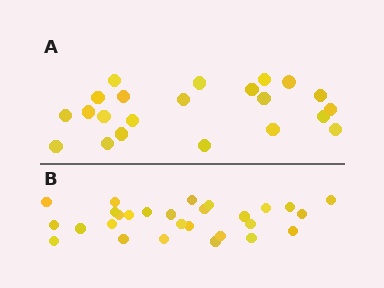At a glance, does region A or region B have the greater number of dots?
Region B (the bottom region) has more dots.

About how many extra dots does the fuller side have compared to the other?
Region B has about 6 more dots than region A.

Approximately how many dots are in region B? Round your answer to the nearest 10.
About 30 dots. (The exact count is 28, which rounds to 30.)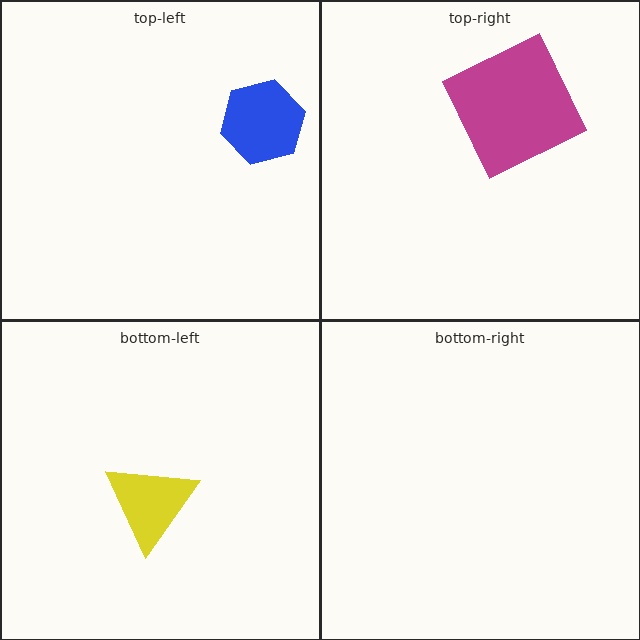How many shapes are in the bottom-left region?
1.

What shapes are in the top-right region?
The magenta square.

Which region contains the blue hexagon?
The top-left region.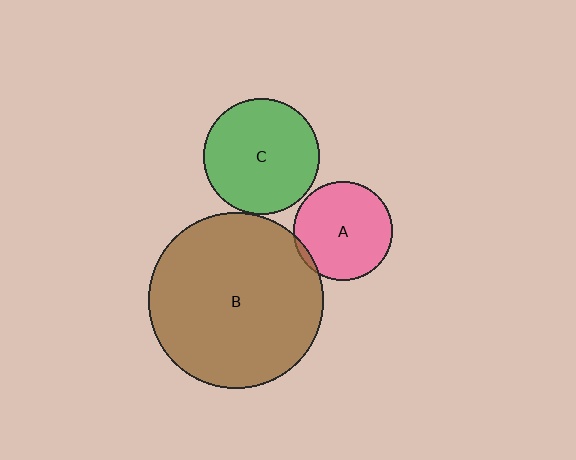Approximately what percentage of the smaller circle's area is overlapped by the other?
Approximately 5%.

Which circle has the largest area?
Circle B (brown).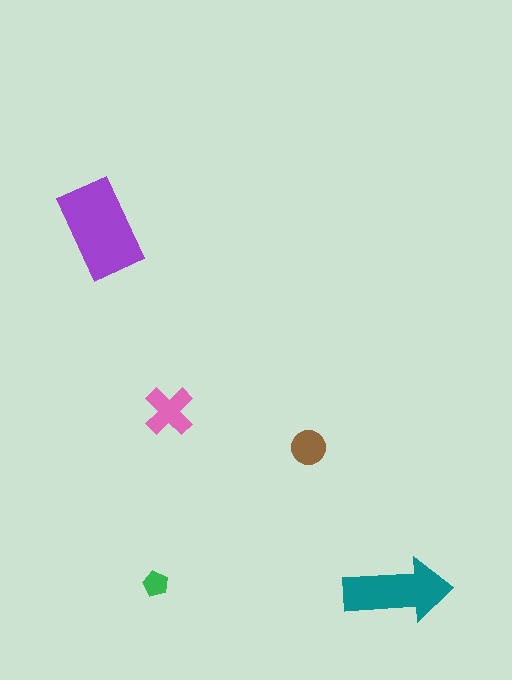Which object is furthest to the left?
The purple rectangle is leftmost.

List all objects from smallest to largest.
The green pentagon, the brown circle, the pink cross, the teal arrow, the purple rectangle.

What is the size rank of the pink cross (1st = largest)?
3rd.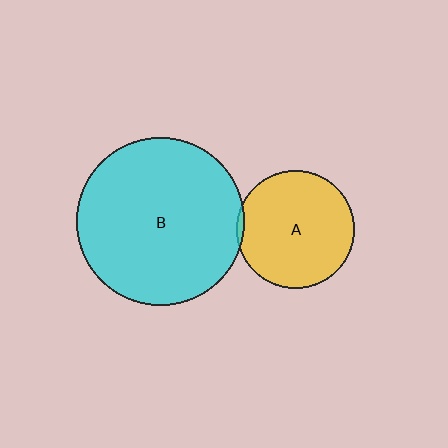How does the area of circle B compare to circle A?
Approximately 2.0 times.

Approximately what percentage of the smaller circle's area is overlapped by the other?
Approximately 5%.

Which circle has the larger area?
Circle B (cyan).